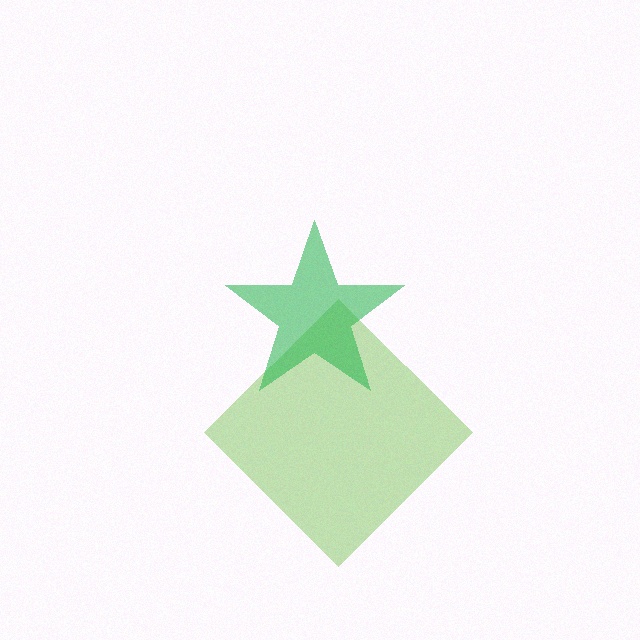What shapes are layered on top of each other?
The layered shapes are: a lime diamond, a green star.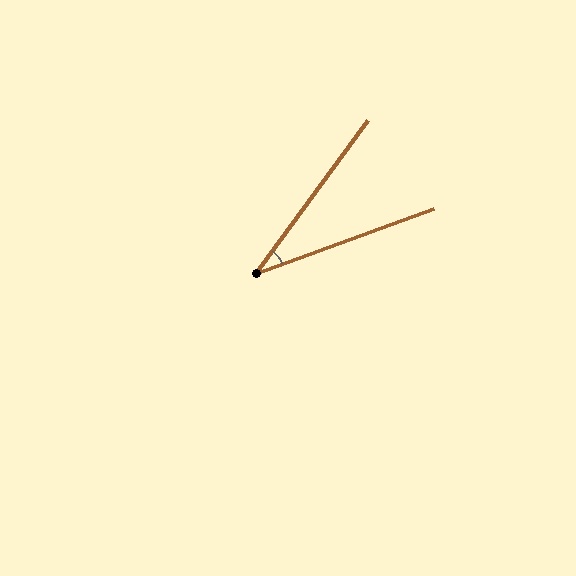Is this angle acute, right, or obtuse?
It is acute.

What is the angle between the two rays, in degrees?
Approximately 34 degrees.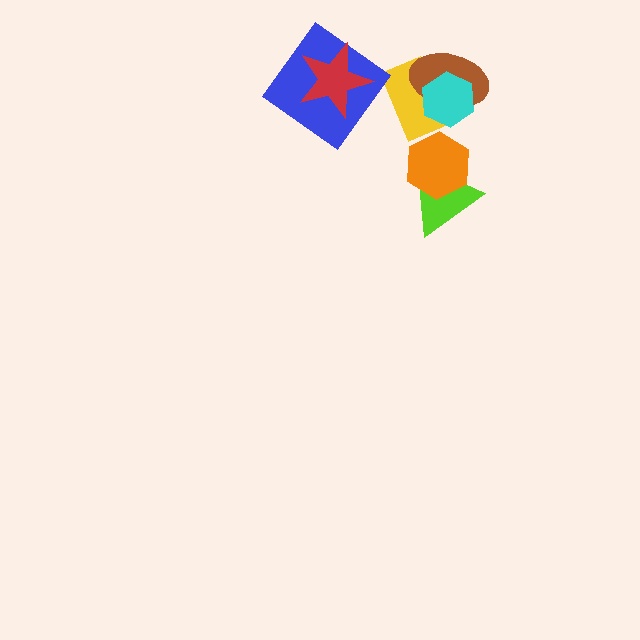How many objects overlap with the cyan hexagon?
2 objects overlap with the cyan hexagon.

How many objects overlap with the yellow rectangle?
2 objects overlap with the yellow rectangle.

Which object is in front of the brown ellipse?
The cyan hexagon is in front of the brown ellipse.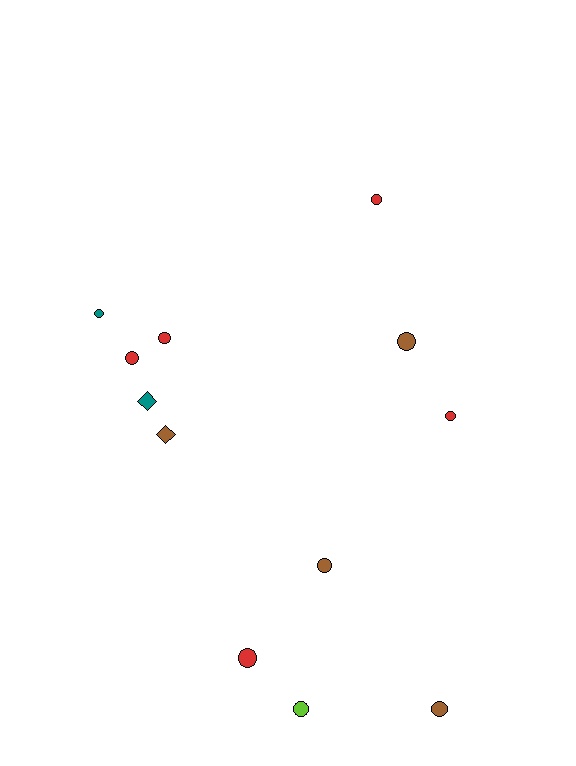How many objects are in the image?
There are 12 objects.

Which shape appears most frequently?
Circle, with 10 objects.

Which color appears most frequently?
Red, with 5 objects.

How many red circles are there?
There are 5 red circles.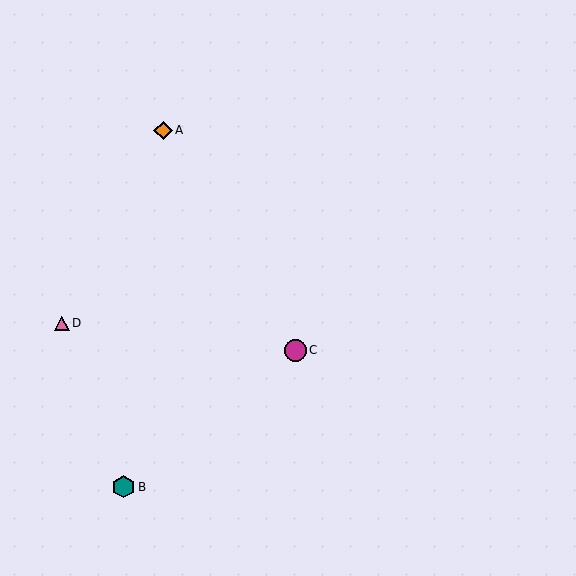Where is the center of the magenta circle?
The center of the magenta circle is at (295, 350).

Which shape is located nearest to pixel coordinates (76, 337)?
The pink triangle (labeled D) at (62, 323) is nearest to that location.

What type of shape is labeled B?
Shape B is a teal hexagon.